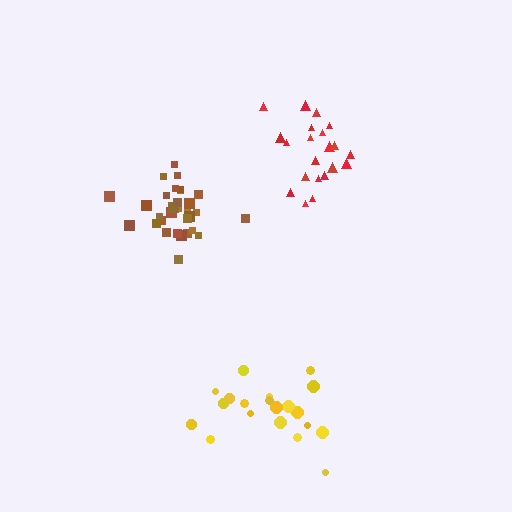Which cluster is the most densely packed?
Brown.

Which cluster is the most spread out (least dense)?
Yellow.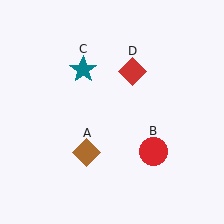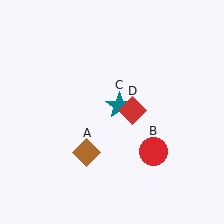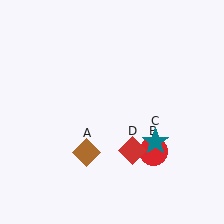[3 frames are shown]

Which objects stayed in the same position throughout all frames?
Brown diamond (object A) and red circle (object B) remained stationary.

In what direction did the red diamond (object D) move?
The red diamond (object D) moved down.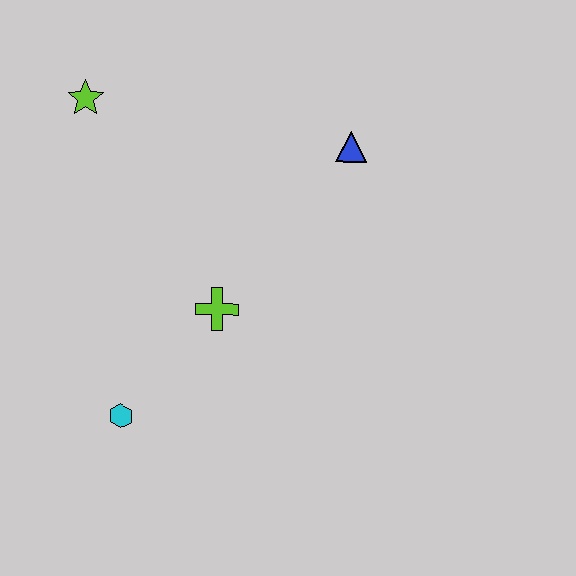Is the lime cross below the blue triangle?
Yes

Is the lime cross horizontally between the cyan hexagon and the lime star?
No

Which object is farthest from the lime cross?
The lime star is farthest from the lime cross.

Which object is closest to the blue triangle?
The lime cross is closest to the blue triangle.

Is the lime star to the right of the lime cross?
No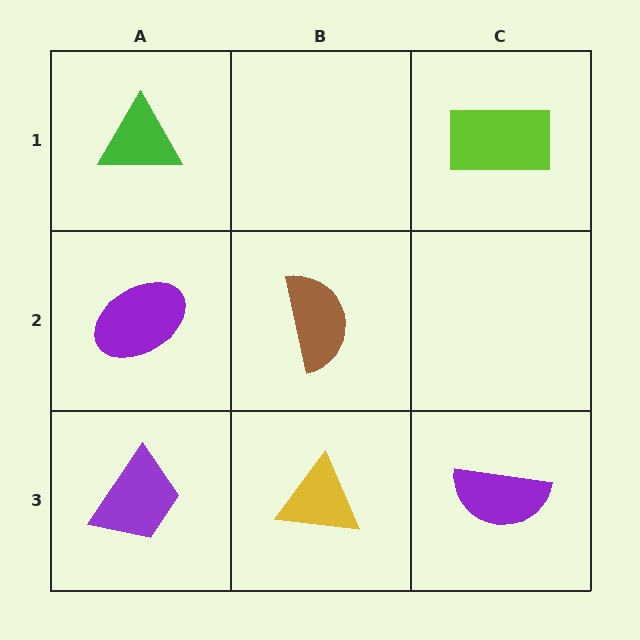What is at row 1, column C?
A lime rectangle.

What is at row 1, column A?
A green triangle.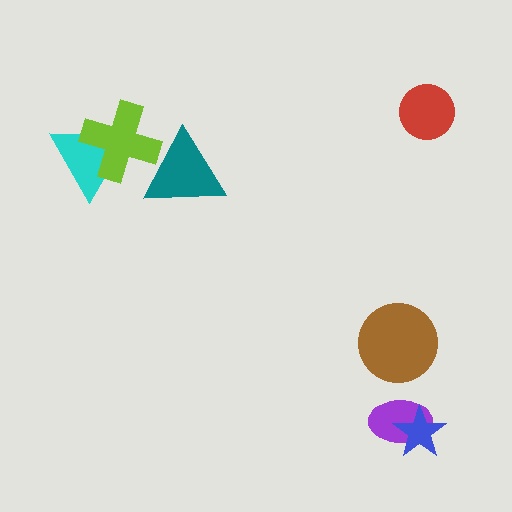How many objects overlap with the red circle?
0 objects overlap with the red circle.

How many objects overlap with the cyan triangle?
1 object overlaps with the cyan triangle.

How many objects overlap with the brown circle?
0 objects overlap with the brown circle.